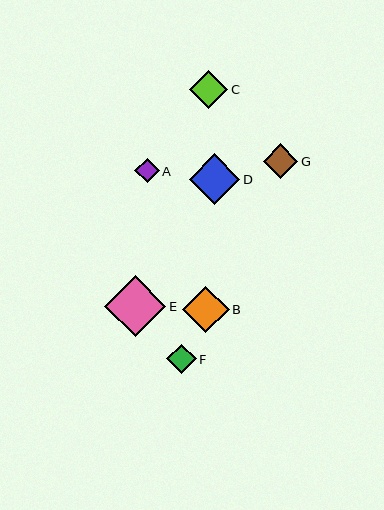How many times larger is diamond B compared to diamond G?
Diamond B is approximately 1.4 times the size of diamond G.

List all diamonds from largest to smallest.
From largest to smallest: E, D, B, C, G, F, A.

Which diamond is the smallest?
Diamond A is the smallest with a size of approximately 24 pixels.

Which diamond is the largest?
Diamond E is the largest with a size of approximately 61 pixels.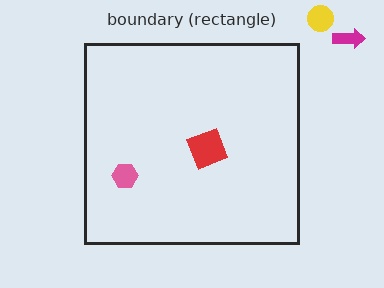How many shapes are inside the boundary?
2 inside, 2 outside.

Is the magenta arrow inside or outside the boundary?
Outside.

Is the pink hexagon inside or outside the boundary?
Inside.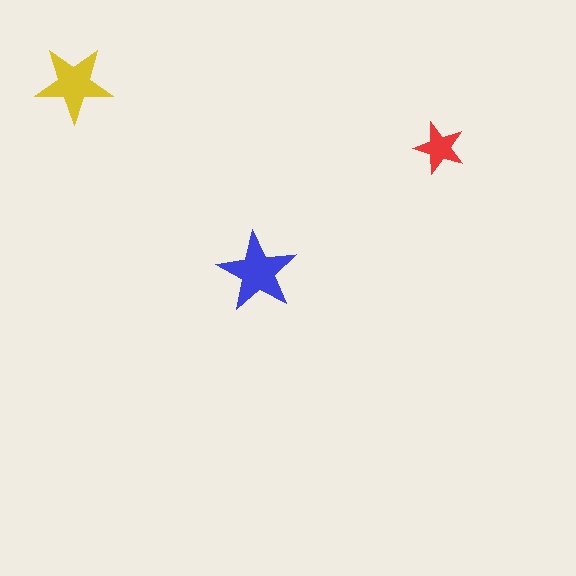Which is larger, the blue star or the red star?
The blue one.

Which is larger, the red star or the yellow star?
The yellow one.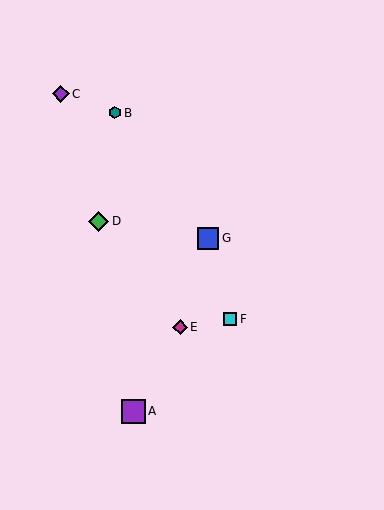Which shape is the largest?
The purple square (labeled A) is the largest.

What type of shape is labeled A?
Shape A is a purple square.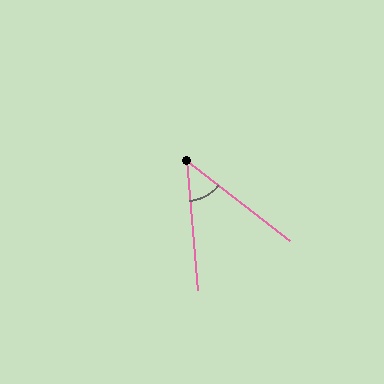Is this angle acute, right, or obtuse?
It is acute.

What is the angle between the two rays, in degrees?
Approximately 48 degrees.